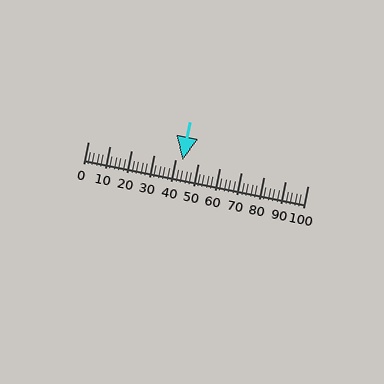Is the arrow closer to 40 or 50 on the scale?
The arrow is closer to 40.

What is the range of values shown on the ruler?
The ruler shows values from 0 to 100.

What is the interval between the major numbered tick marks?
The major tick marks are spaced 10 units apart.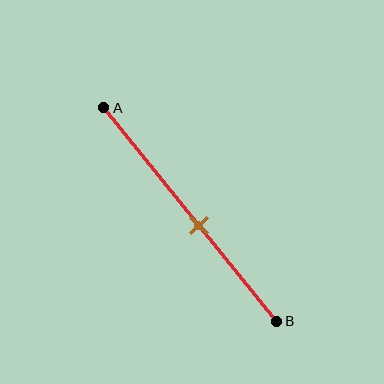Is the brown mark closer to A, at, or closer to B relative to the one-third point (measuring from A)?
The brown mark is closer to point B than the one-third point of segment AB.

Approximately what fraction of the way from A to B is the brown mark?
The brown mark is approximately 55% of the way from A to B.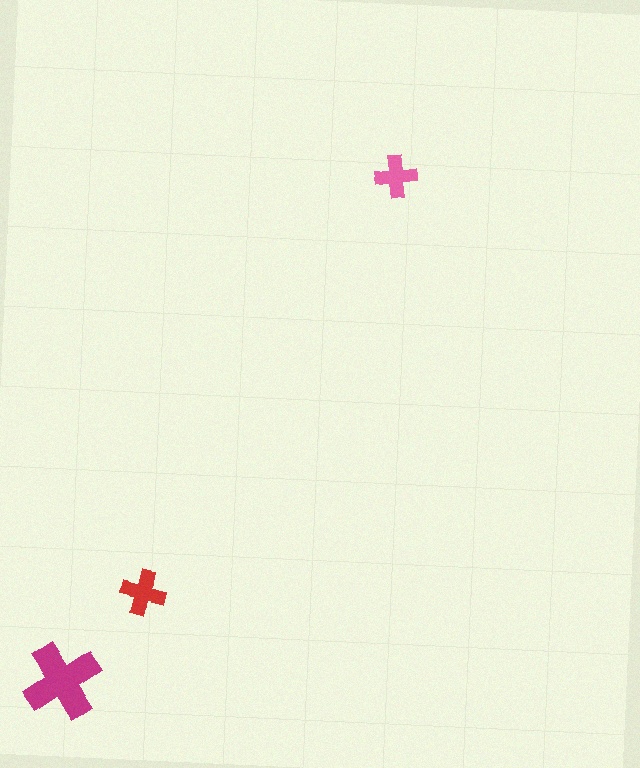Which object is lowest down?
The magenta cross is bottommost.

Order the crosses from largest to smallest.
the magenta one, the red one, the pink one.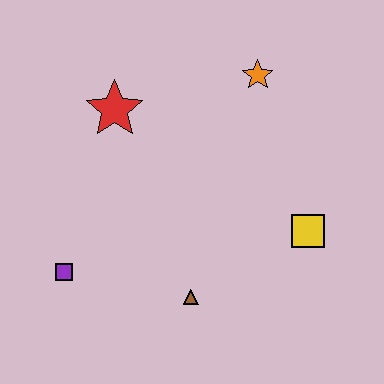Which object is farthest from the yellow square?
The purple square is farthest from the yellow square.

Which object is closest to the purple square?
The brown triangle is closest to the purple square.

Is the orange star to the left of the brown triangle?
No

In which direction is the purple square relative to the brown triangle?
The purple square is to the left of the brown triangle.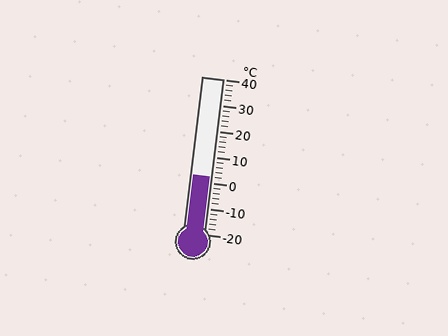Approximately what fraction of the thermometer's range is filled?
The thermometer is filled to approximately 35% of its range.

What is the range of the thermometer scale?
The thermometer scale ranges from -20°C to 40°C.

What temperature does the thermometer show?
The thermometer shows approximately 2°C.